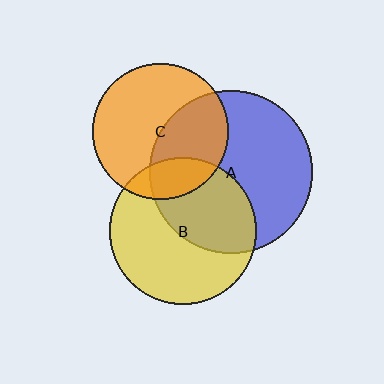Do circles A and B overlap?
Yes.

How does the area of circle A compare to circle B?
Approximately 1.2 times.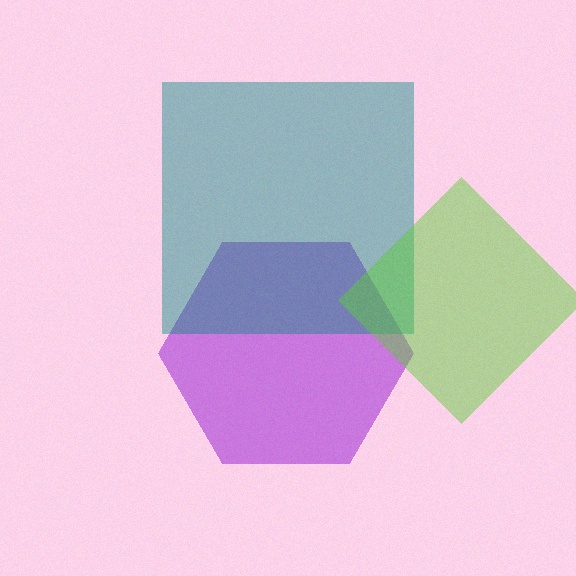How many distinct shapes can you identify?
There are 3 distinct shapes: a purple hexagon, a teal square, a lime diamond.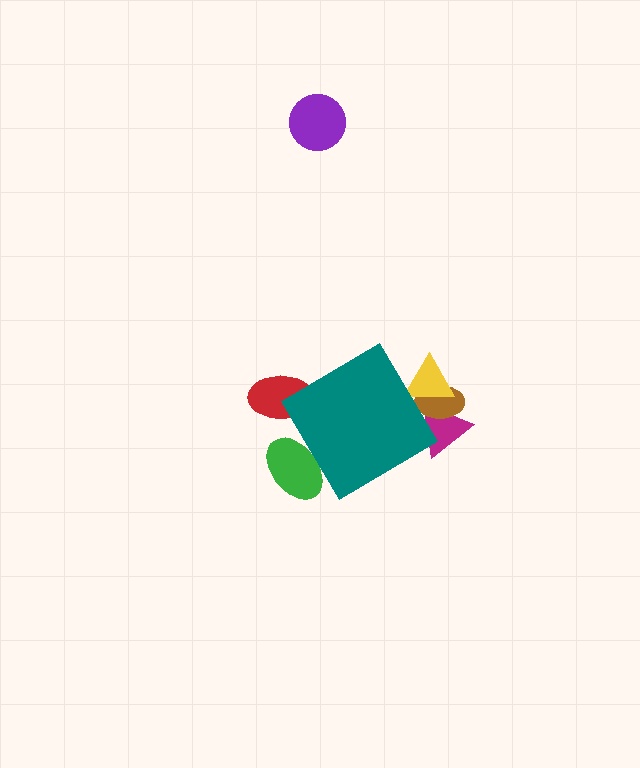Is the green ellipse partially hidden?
Yes, the green ellipse is partially hidden behind the teal diamond.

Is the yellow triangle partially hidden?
Yes, the yellow triangle is partially hidden behind the teal diamond.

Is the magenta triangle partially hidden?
Yes, the magenta triangle is partially hidden behind the teal diamond.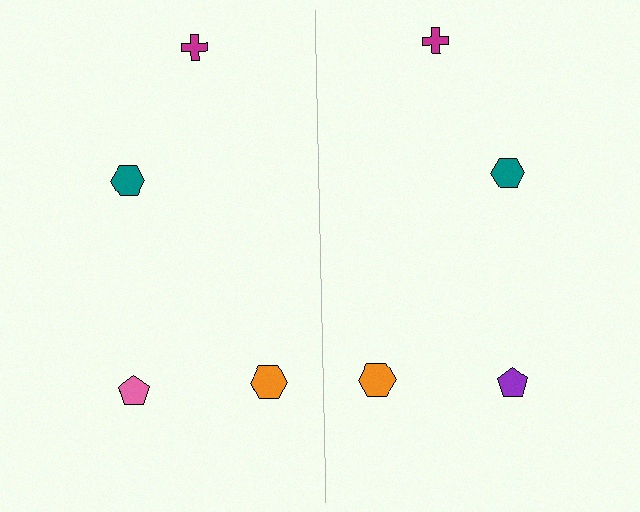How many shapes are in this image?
There are 8 shapes in this image.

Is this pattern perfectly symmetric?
No, the pattern is not perfectly symmetric. The purple pentagon on the right side breaks the symmetry — its mirror counterpart is pink.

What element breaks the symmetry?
The purple pentagon on the right side breaks the symmetry — its mirror counterpart is pink.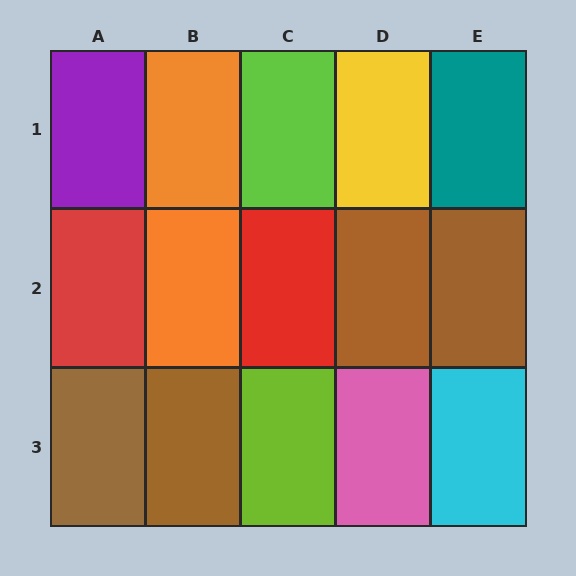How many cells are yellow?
1 cell is yellow.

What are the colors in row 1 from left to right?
Purple, orange, lime, yellow, teal.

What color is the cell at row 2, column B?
Orange.